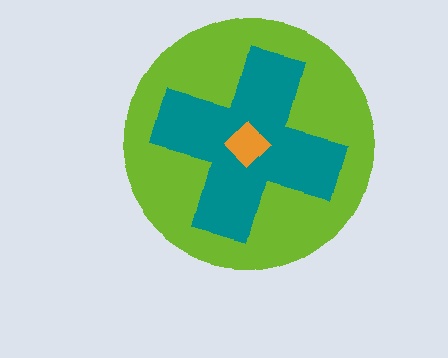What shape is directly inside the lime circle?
The teal cross.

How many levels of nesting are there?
3.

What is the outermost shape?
The lime circle.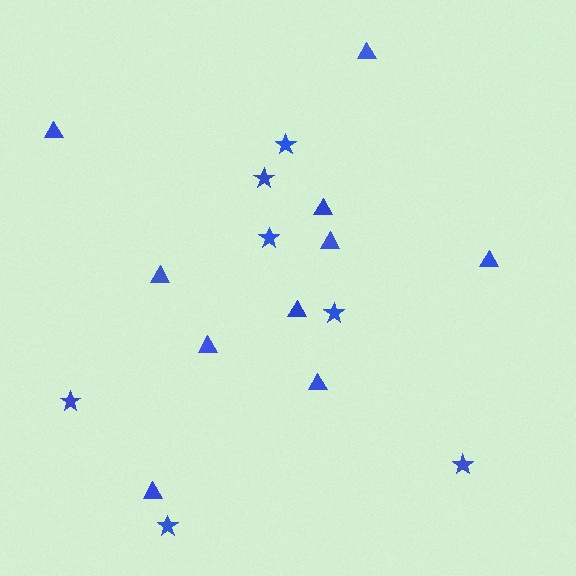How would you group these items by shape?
There are 2 groups: one group of triangles (10) and one group of stars (7).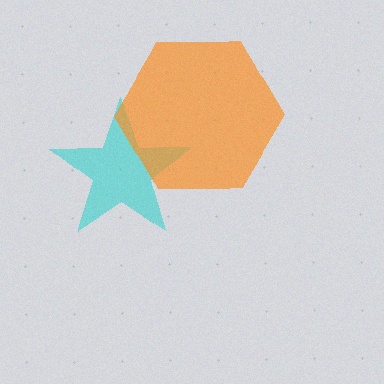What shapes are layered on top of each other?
The layered shapes are: a cyan star, an orange hexagon.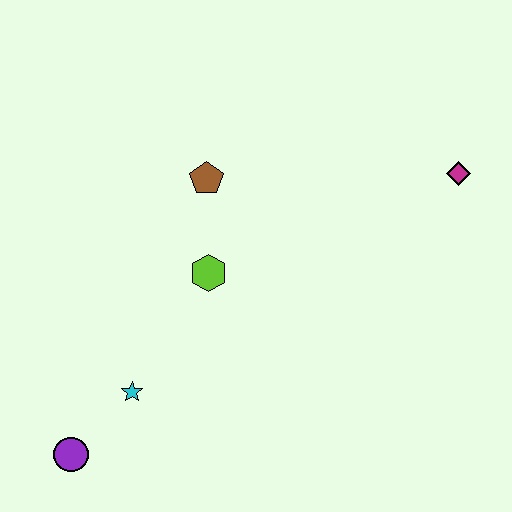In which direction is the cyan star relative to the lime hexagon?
The cyan star is below the lime hexagon.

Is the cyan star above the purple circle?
Yes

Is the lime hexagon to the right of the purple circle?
Yes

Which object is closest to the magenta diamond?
The brown pentagon is closest to the magenta diamond.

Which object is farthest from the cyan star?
The magenta diamond is farthest from the cyan star.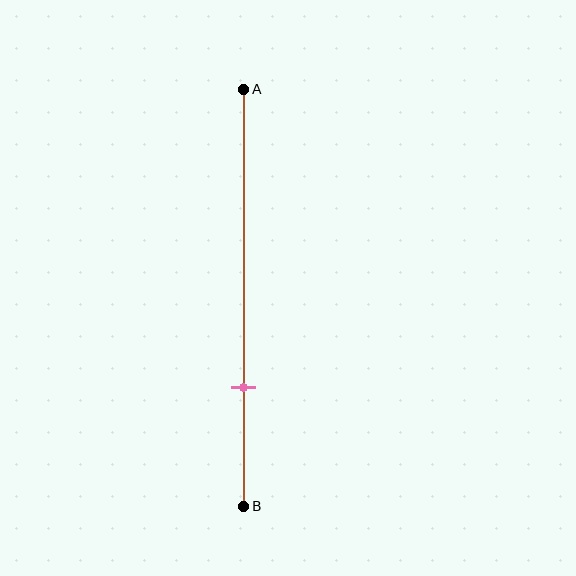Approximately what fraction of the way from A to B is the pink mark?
The pink mark is approximately 70% of the way from A to B.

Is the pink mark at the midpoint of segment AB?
No, the mark is at about 70% from A, not at the 50% midpoint.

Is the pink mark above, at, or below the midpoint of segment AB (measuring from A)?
The pink mark is below the midpoint of segment AB.